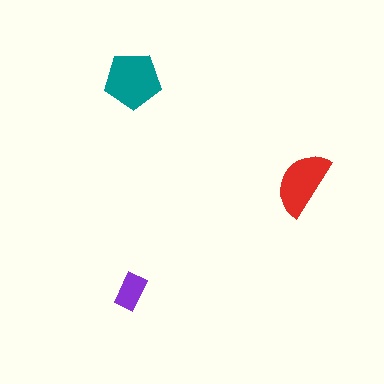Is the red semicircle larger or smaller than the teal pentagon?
Smaller.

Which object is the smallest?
The purple rectangle.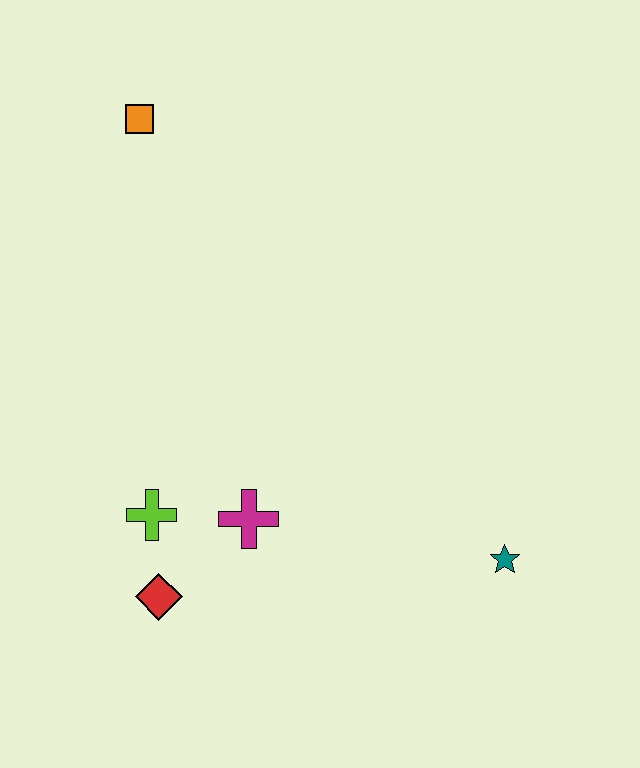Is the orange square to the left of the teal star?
Yes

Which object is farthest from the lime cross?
The orange square is farthest from the lime cross.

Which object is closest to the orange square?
The lime cross is closest to the orange square.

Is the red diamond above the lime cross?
No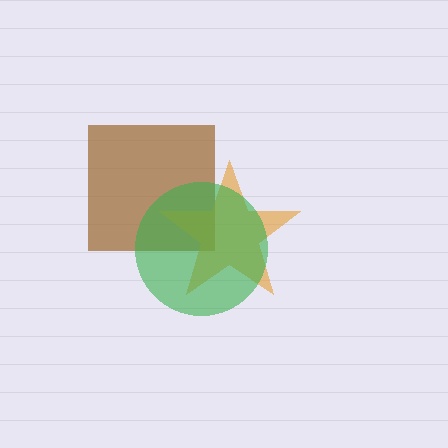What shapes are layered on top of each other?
The layered shapes are: a brown square, an orange star, a green circle.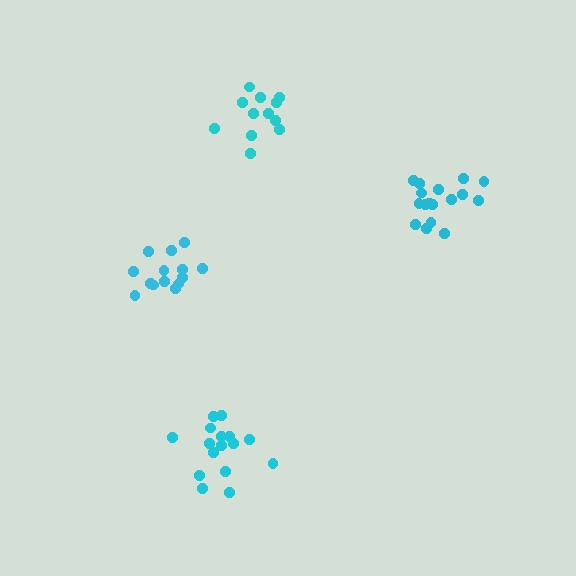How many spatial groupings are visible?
There are 4 spatial groupings.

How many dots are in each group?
Group 1: 16 dots, Group 2: 17 dots, Group 3: 12 dots, Group 4: 14 dots (59 total).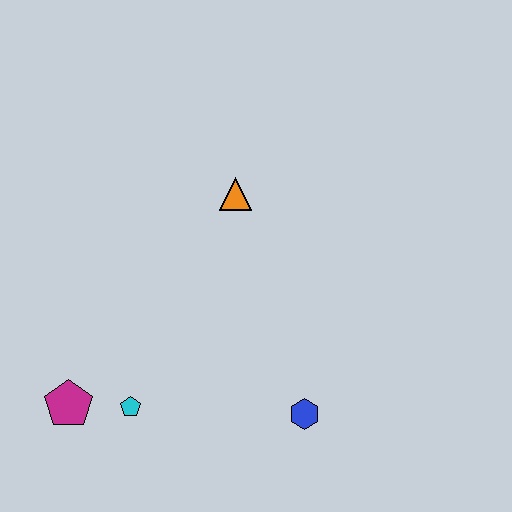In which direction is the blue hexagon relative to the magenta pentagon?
The blue hexagon is to the right of the magenta pentagon.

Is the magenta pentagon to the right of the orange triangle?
No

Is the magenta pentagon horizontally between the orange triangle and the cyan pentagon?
No